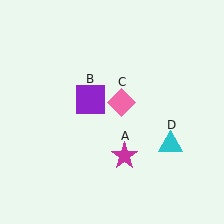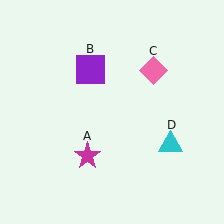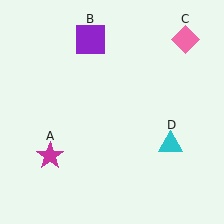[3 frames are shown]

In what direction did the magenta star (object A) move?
The magenta star (object A) moved left.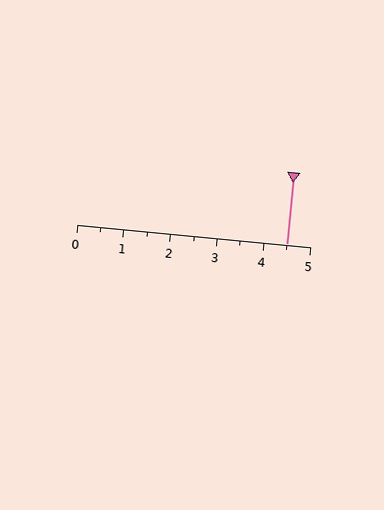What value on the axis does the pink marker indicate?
The marker indicates approximately 4.5.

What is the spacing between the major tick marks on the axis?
The major ticks are spaced 1 apart.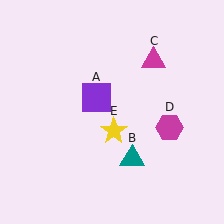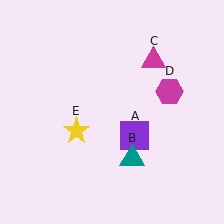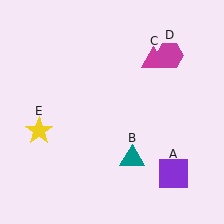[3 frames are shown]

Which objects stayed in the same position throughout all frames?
Teal triangle (object B) and magenta triangle (object C) remained stationary.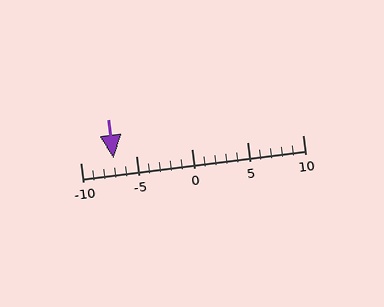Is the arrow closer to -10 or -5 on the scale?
The arrow is closer to -5.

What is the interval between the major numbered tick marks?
The major tick marks are spaced 5 units apart.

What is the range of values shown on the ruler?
The ruler shows values from -10 to 10.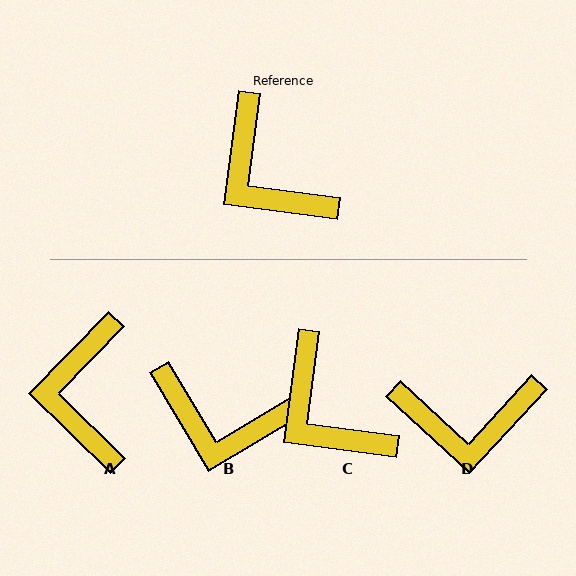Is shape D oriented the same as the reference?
No, it is off by about 55 degrees.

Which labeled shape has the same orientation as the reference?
C.